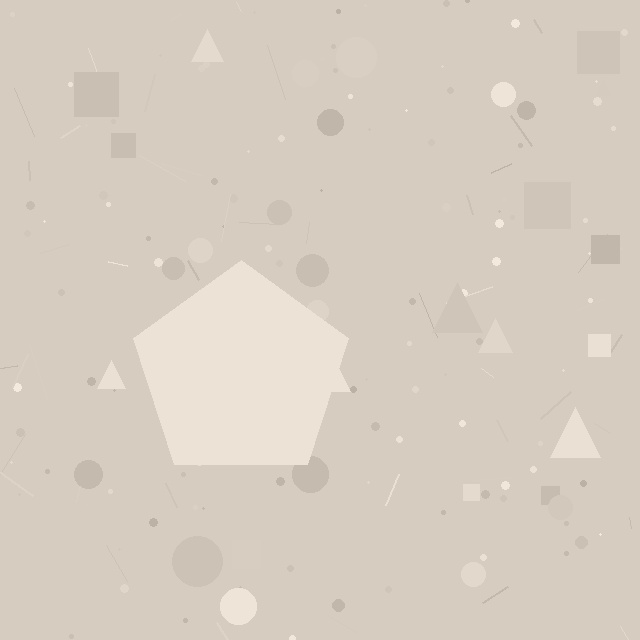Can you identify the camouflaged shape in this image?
The camouflaged shape is a pentagon.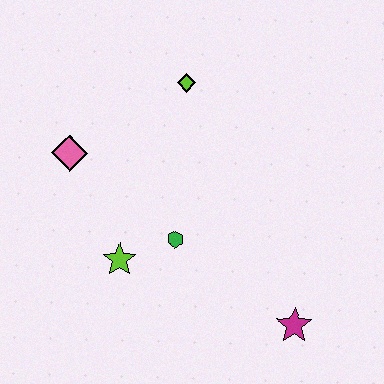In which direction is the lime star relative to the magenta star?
The lime star is to the left of the magenta star.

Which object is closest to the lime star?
The green hexagon is closest to the lime star.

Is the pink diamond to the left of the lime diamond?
Yes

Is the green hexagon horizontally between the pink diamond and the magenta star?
Yes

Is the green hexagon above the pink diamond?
No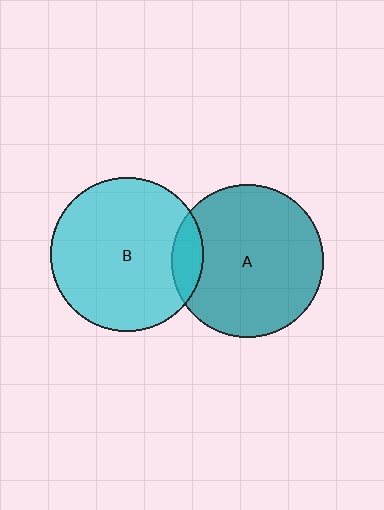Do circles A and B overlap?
Yes.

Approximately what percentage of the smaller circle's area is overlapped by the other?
Approximately 10%.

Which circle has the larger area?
Circle B (cyan).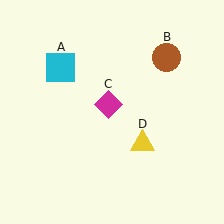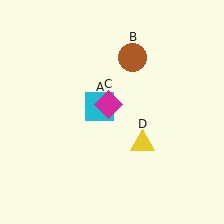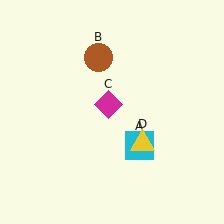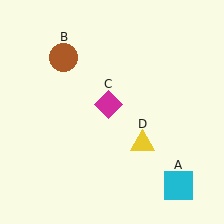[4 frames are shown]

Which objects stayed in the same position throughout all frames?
Magenta diamond (object C) and yellow triangle (object D) remained stationary.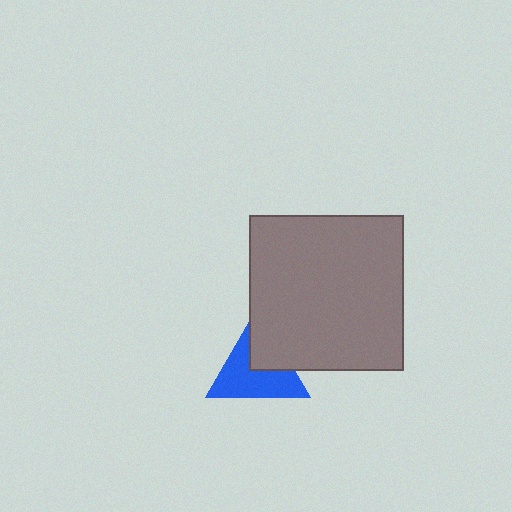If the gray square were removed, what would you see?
You would see the complete blue triangle.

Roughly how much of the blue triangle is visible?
About half of it is visible (roughly 65%).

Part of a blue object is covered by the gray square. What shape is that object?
It is a triangle.